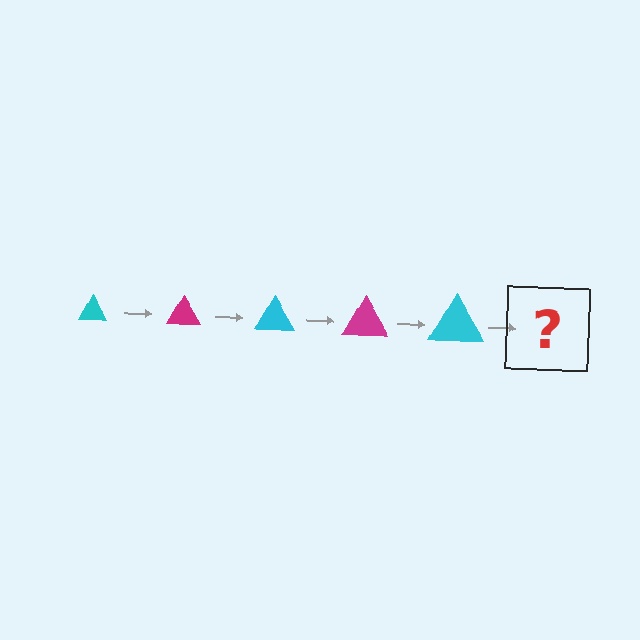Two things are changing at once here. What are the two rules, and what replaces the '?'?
The two rules are that the triangle grows larger each step and the color cycles through cyan and magenta. The '?' should be a magenta triangle, larger than the previous one.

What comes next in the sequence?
The next element should be a magenta triangle, larger than the previous one.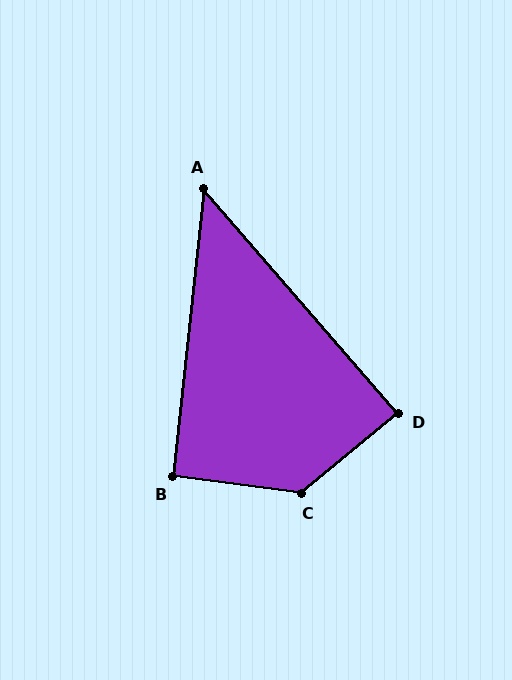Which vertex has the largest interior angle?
C, at approximately 133 degrees.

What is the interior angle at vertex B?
Approximately 91 degrees (approximately right).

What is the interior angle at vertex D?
Approximately 89 degrees (approximately right).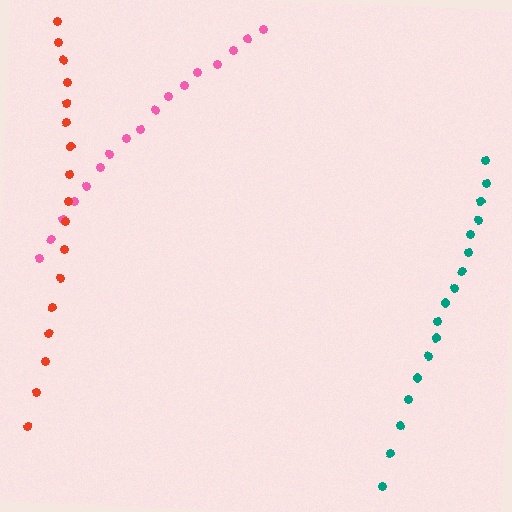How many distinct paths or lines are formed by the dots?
There are 3 distinct paths.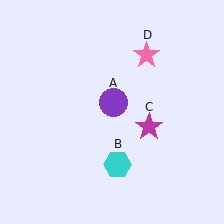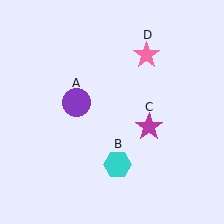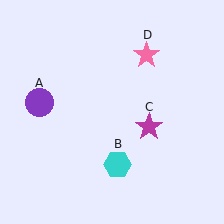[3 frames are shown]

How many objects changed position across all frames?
1 object changed position: purple circle (object A).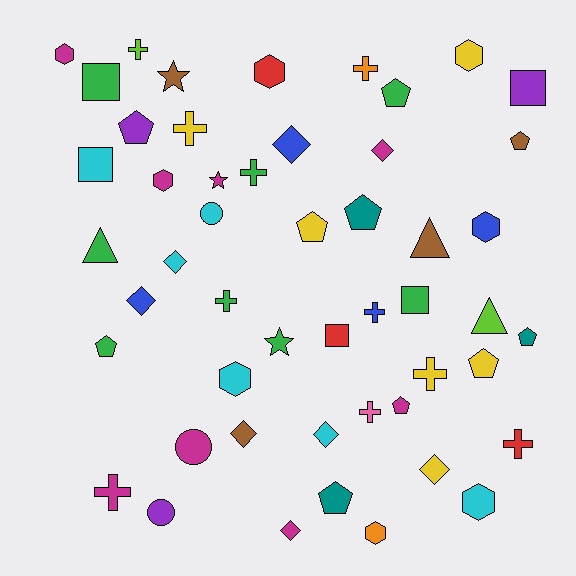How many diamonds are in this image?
There are 8 diamonds.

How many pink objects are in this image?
There is 1 pink object.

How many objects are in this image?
There are 50 objects.